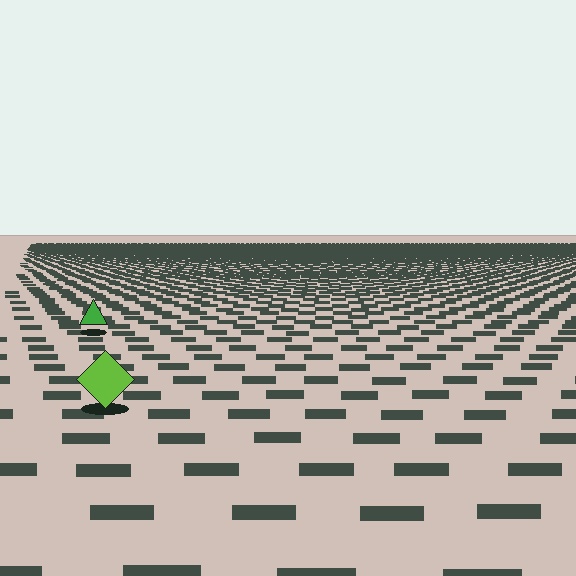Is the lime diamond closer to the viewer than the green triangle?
Yes. The lime diamond is closer — you can tell from the texture gradient: the ground texture is coarser near it.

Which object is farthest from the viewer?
The green triangle is farthest from the viewer. It appears smaller and the ground texture around it is denser.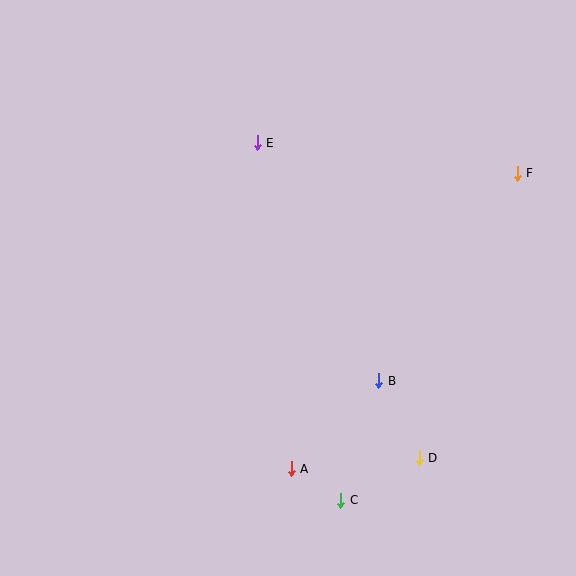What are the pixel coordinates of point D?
Point D is at (419, 458).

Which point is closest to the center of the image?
Point B at (379, 381) is closest to the center.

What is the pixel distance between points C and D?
The distance between C and D is 89 pixels.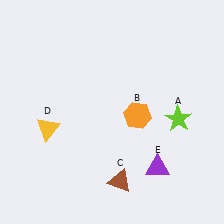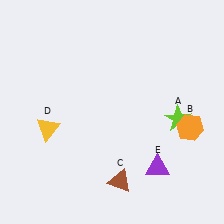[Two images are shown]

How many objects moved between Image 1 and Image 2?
1 object moved between the two images.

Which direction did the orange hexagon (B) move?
The orange hexagon (B) moved right.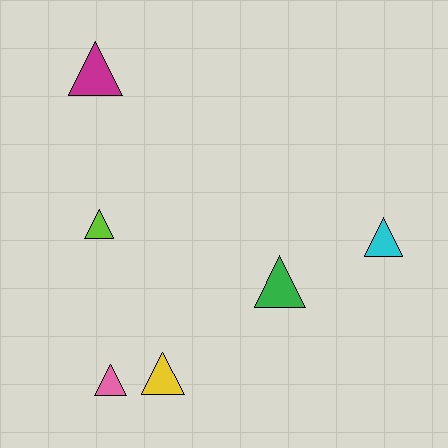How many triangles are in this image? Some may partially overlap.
There are 6 triangles.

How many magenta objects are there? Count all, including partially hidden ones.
There is 1 magenta object.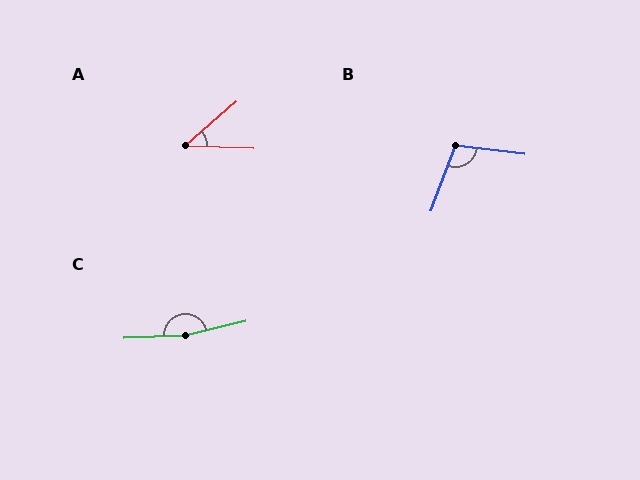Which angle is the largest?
C, at approximately 169 degrees.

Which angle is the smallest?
A, at approximately 43 degrees.